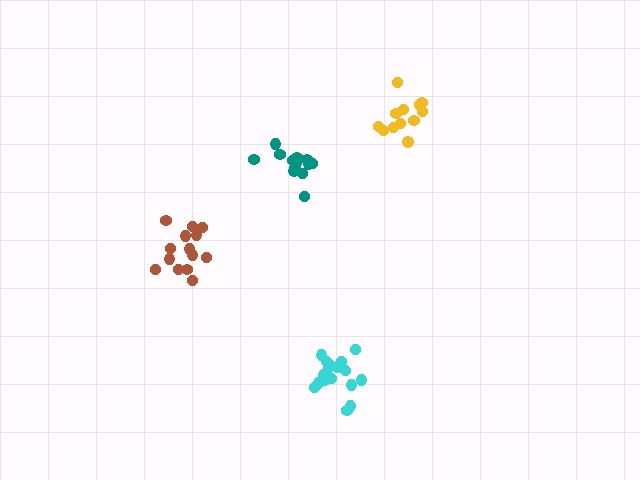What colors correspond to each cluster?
The clusters are colored: brown, cyan, teal, yellow.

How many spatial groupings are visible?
There are 4 spatial groupings.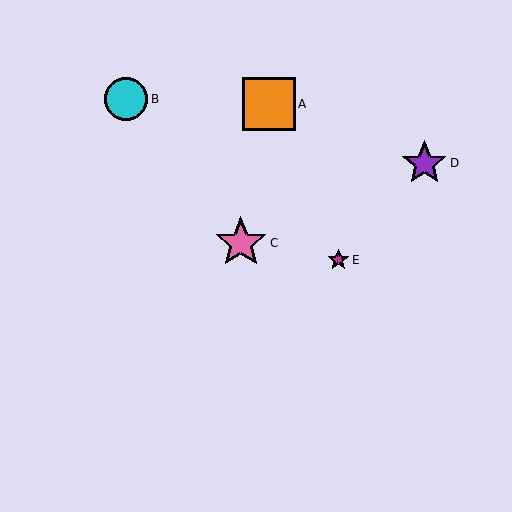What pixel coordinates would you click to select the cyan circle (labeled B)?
Click at (126, 99) to select the cyan circle B.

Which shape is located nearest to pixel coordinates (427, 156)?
The purple star (labeled D) at (424, 163) is nearest to that location.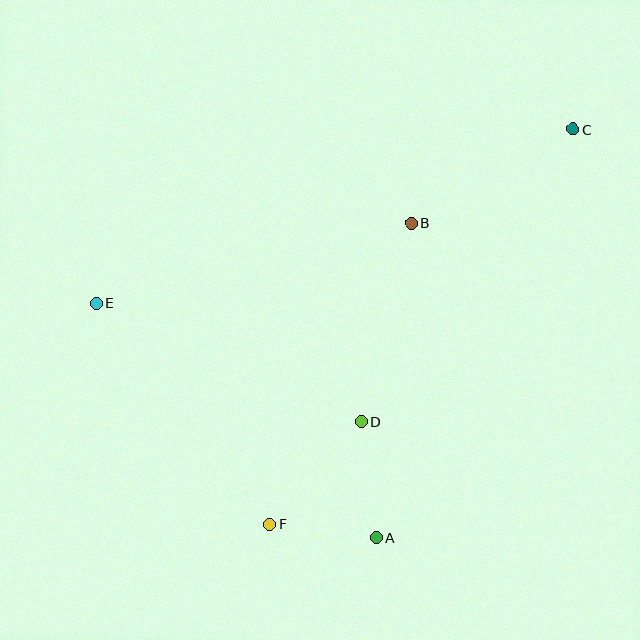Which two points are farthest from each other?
Points C and E are farthest from each other.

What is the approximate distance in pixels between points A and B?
The distance between A and B is approximately 317 pixels.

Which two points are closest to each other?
Points A and F are closest to each other.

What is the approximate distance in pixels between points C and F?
The distance between C and F is approximately 498 pixels.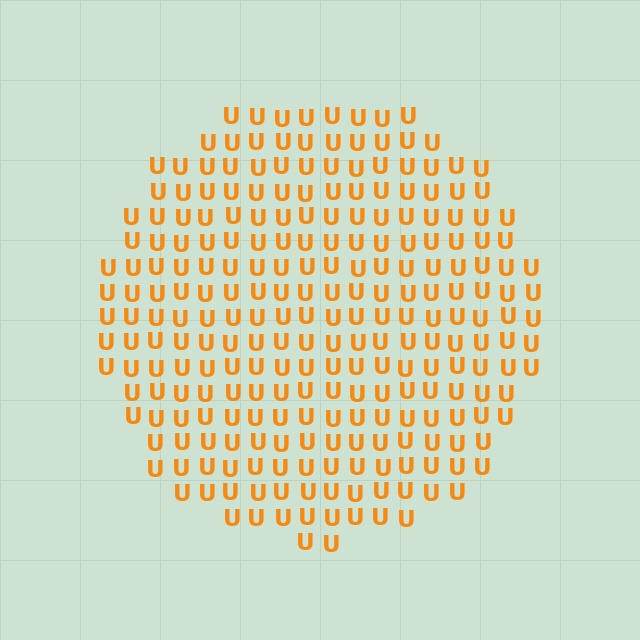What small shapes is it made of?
It is made of small letter U's.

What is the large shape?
The large shape is a circle.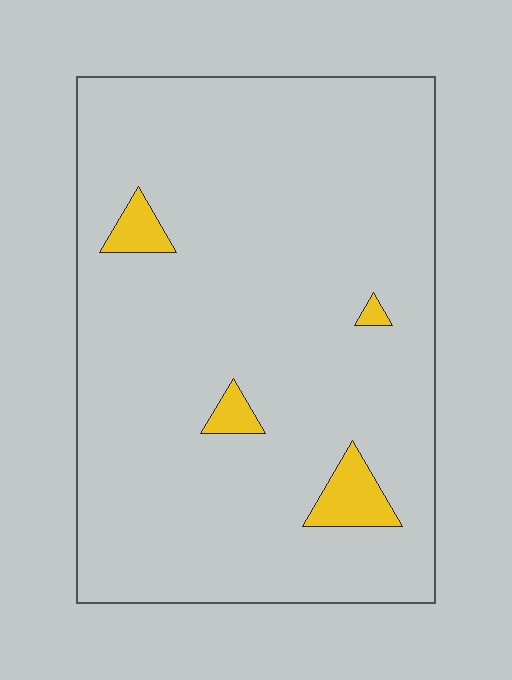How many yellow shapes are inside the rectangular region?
4.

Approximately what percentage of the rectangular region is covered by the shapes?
Approximately 5%.